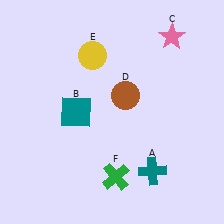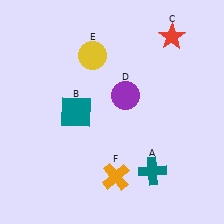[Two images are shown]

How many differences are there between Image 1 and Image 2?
There are 3 differences between the two images.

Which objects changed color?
C changed from pink to red. D changed from brown to purple. F changed from green to orange.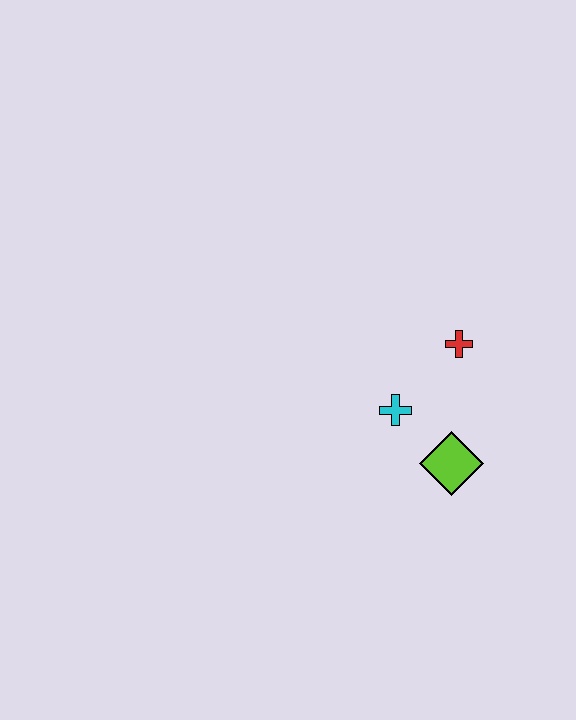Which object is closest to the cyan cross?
The lime diamond is closest to the cyan cross.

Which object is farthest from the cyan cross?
The red cross is farthest from the cyan cross.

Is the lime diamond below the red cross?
Yes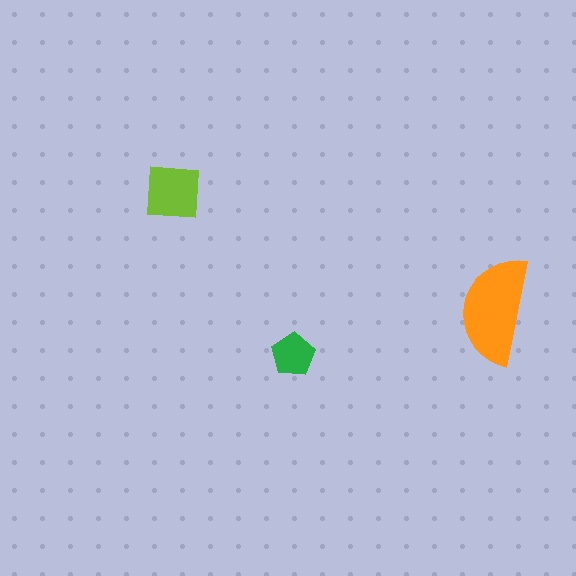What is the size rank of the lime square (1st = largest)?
2nd.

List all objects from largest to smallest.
The orange semicircle, the lime square, the green pentagon.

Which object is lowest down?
The green pentagon is bottommost.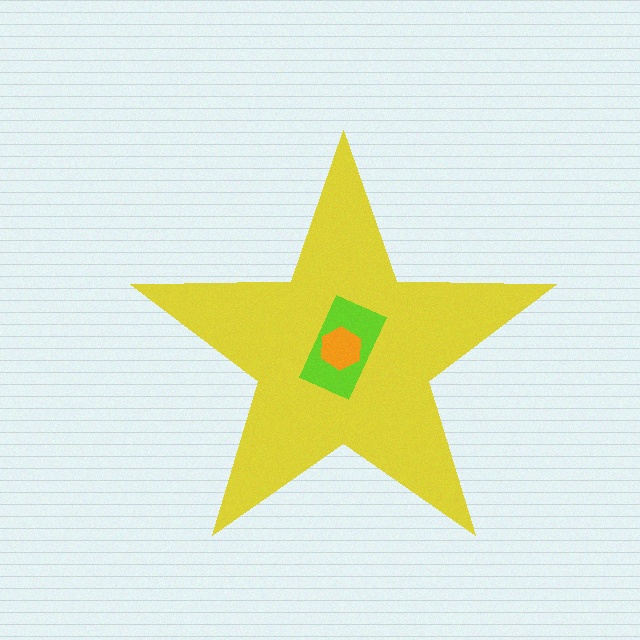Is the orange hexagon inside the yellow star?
Yes.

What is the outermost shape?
The yellow star.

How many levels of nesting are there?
3.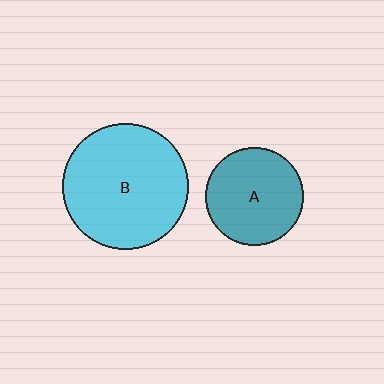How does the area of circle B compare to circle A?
Approximately 1.7 times.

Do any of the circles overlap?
No, none of the circles overlap.